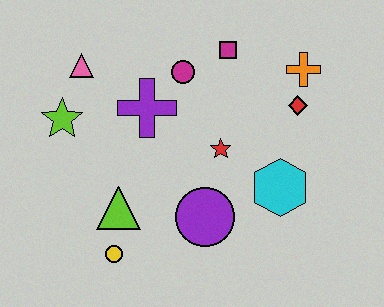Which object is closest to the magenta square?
The magenta circle is closest to the magenta square.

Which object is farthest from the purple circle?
The pink triangle is farthest from the purple circle.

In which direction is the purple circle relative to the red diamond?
The purple circle is below the red diamond.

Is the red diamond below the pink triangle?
Yes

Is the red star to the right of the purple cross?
Yes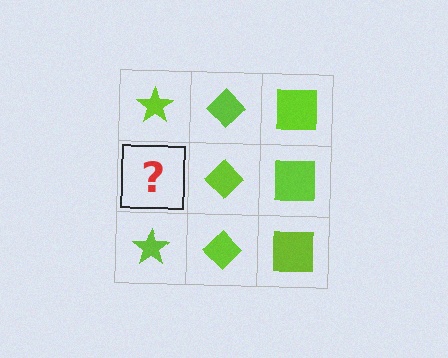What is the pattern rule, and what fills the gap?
The rule is that each column has a consistent shape. The gap should be filled with a lime star.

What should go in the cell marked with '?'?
The missing cell should contain a lime star.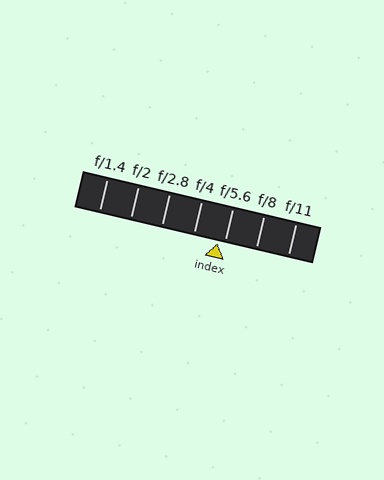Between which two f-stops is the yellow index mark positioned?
The index mark is between f/4 and f/5.6.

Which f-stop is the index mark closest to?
The index mark is closest to f/5.6.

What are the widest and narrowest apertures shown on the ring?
The widest aperture shown is f/1.4 and the narrowest is f/11.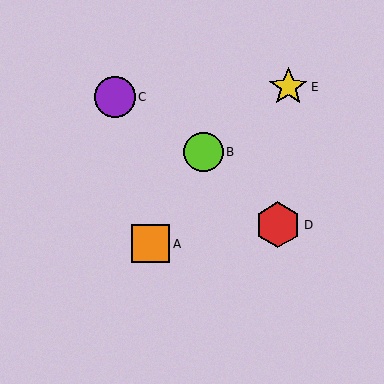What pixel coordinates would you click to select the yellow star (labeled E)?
Click at (288, 87) to select the yellow star E.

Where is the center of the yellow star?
The center of the yellow star is at (288, 87).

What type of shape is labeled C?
Shape C is a purple circle.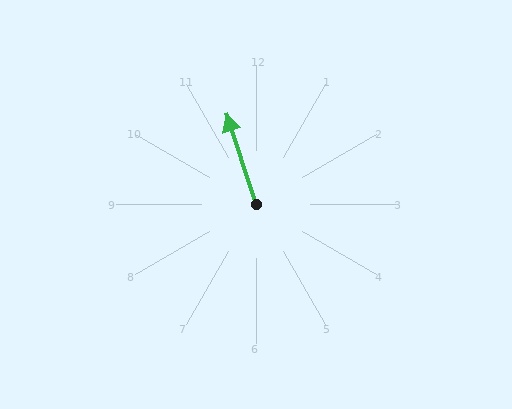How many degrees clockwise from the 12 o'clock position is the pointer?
Approximately 342 degrees.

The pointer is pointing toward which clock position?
Roughly 11 o'clock.